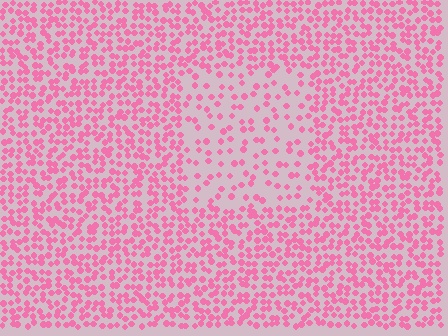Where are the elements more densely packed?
The elements are more densely packed outside the rectangle boundary.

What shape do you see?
I see a rectangle.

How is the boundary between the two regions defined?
The boundary is defined by a change in element density (approximately 2.2x ratio). All elements are the same color, size, and shape.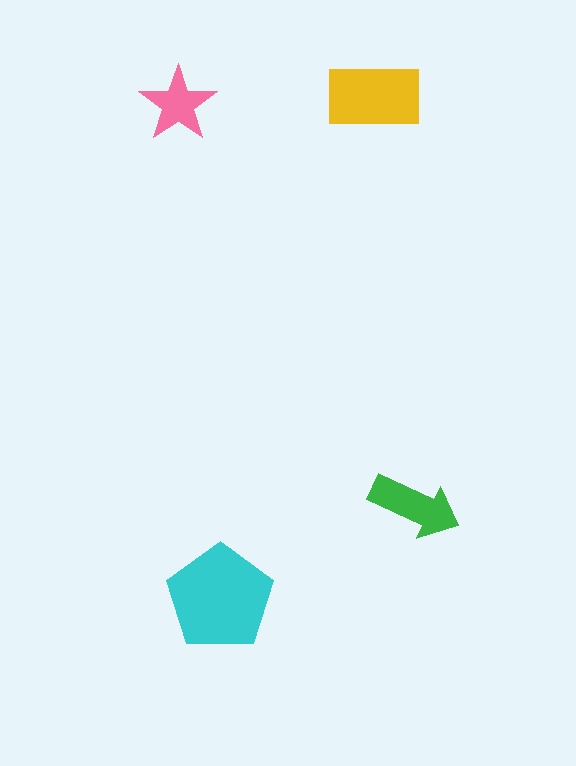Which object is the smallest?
The pink star.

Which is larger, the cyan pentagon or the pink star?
The cyan pentagon.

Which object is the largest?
The cyan pentagon.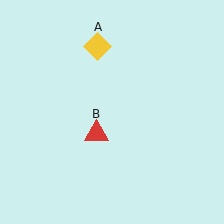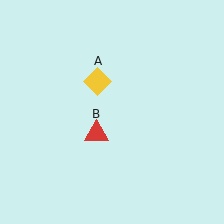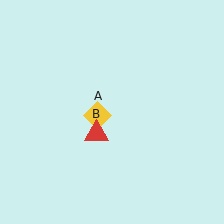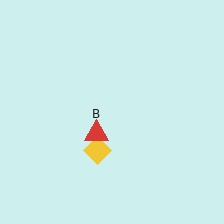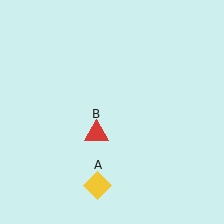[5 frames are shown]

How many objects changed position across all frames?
1 object changed position: yellow diamond (object A).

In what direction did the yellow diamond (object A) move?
The yellow diamond (object A) moved down.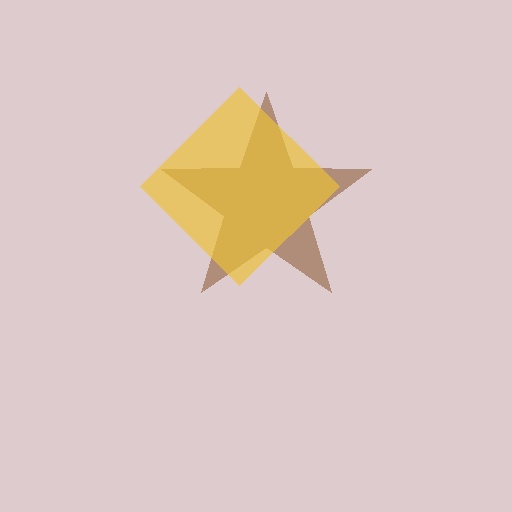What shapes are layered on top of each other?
The layered shapes are: a brown star, a yellow diamond.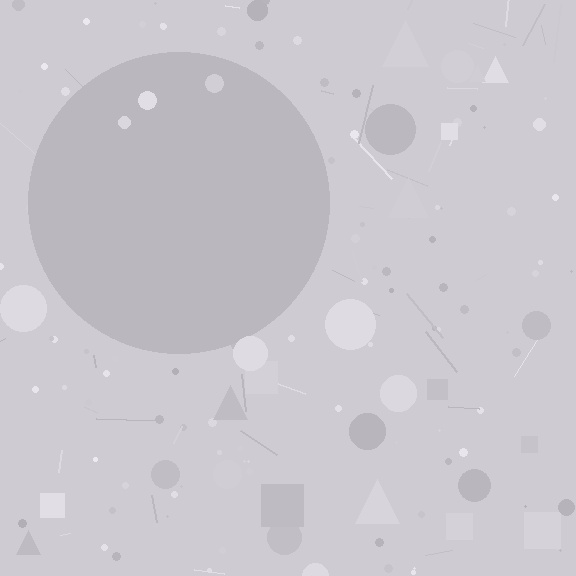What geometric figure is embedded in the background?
A circle is embedded in the background.